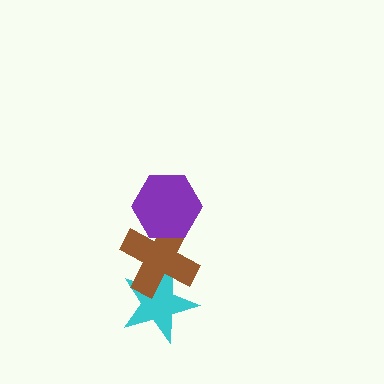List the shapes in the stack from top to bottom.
From top to bottom: the purple hexagon, the brown cross, the cyan star.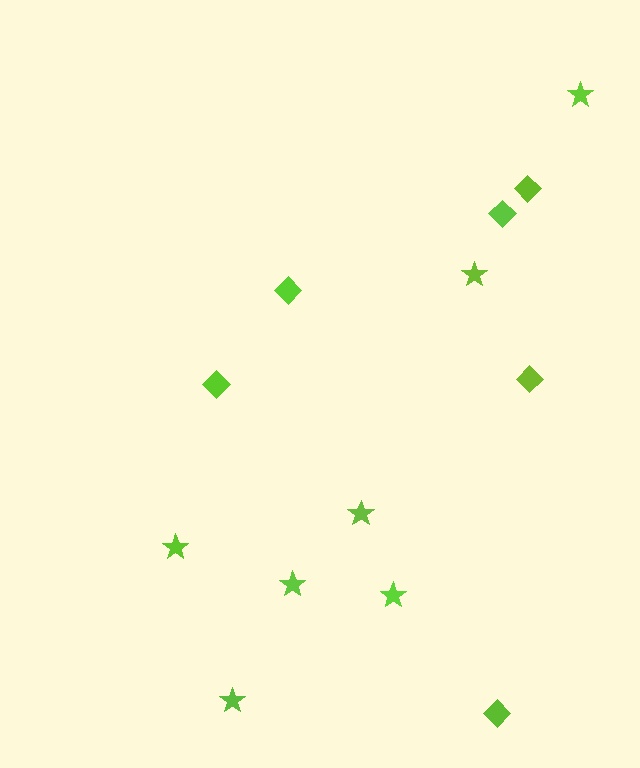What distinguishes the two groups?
There are 2 groups: one group of diamonds (6) and one group of stars (7).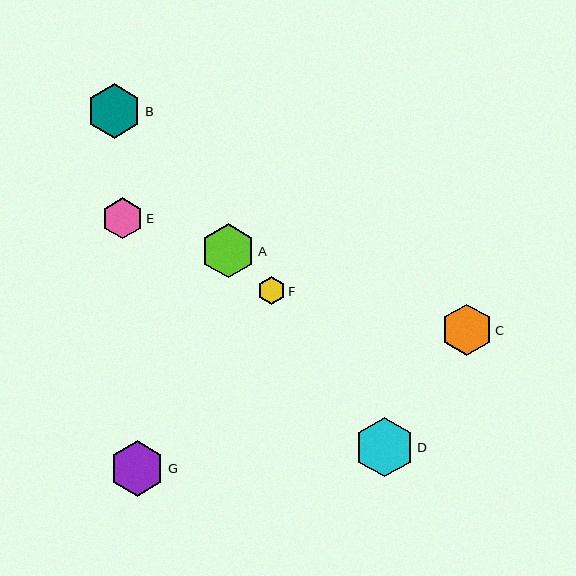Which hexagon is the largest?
Hexagon D is the largest with a size of approximately 59 pixels.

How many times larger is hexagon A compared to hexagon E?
Hexagon A is approximately 1.3 times the size of hexagon E.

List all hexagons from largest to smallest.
From largest to smallest: D, G, B, A, C, E, F.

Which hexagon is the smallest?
Hexagon F is the smallest with a size of approximately 27 pixels.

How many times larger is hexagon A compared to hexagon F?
Hexagon A is approximately 2.0 times the size of hexagon F.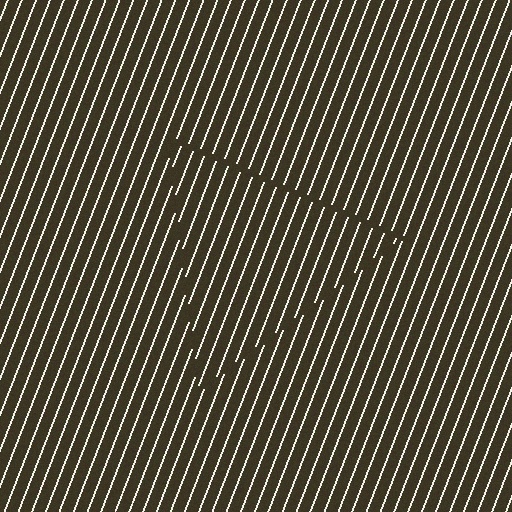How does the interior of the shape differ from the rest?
The interior of the shape contains the same grating, shifted by half a period — the contour is defined by the phase discontinuity where line-ends from the inner and outer gratings abut.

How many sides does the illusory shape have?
3 sides — the line-ends trace a triangle.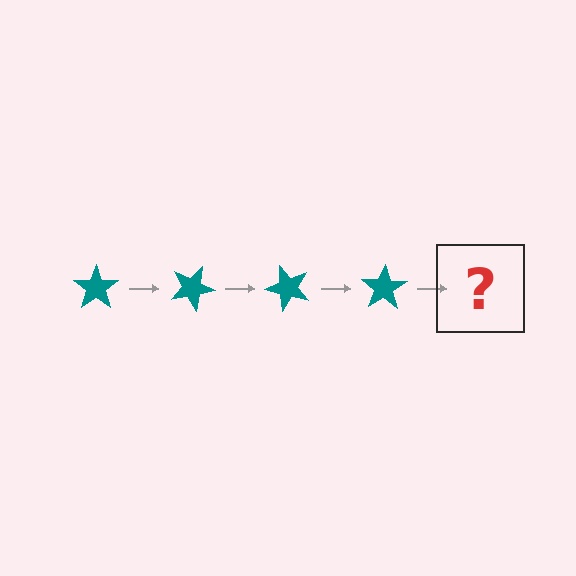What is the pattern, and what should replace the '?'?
The pattern is that the star rotates 25 degrees each step. The '?' should be a teal star rotated 100 degrees.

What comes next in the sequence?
The next element should be a teal star rotated 100 degrees.